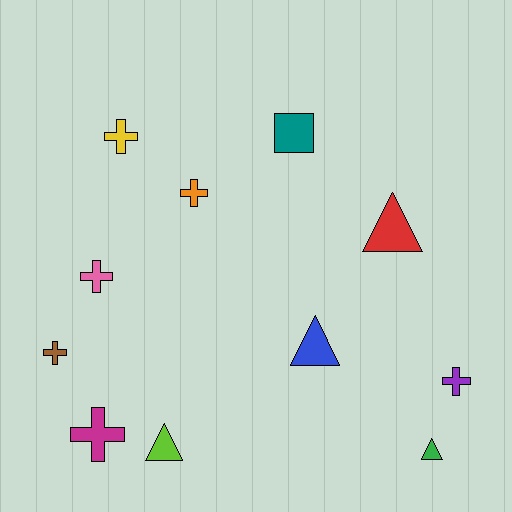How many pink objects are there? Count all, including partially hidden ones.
There is 1 pink object.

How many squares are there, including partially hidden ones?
There is 1 square.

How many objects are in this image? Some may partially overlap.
There are 11 objects.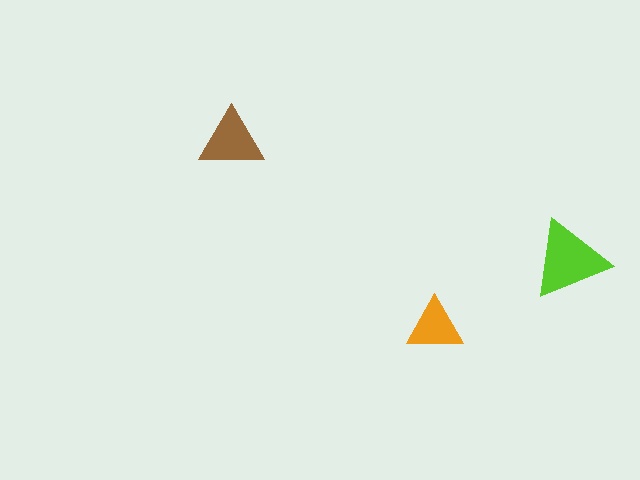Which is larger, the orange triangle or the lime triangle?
The lime one.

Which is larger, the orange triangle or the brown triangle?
The brown one.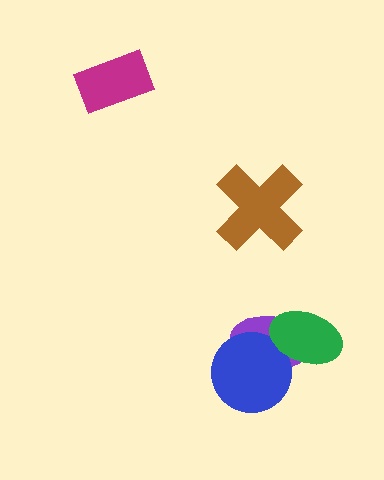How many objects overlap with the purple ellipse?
2 objects overlap with the purple ellipse.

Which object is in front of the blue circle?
The green ellipse is in front of the blue circle.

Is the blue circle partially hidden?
Yes, it is partially covered by another shape.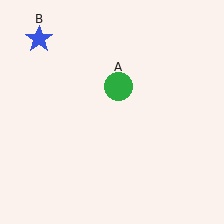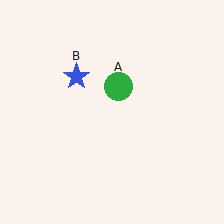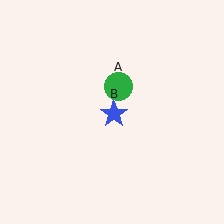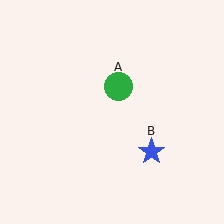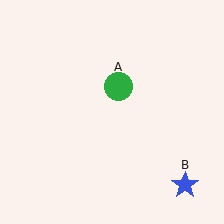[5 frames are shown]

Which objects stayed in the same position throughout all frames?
Green circle (object A) remained stationary.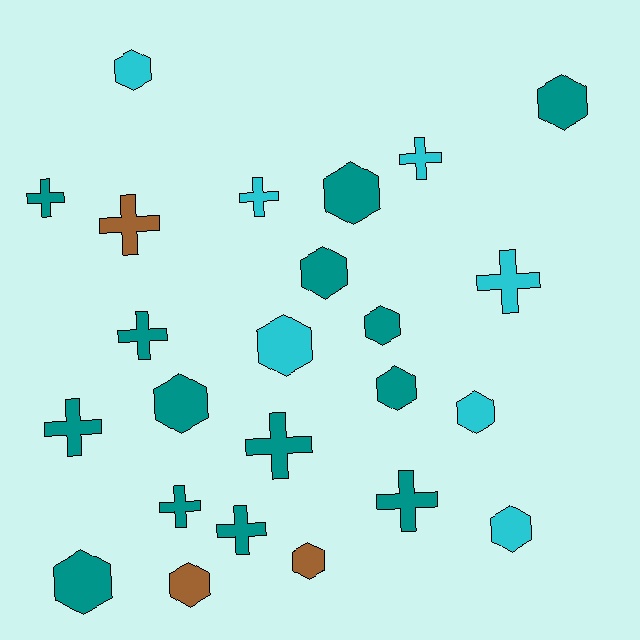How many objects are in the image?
There are 24 objects.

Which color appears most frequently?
Teal, with 14 objects.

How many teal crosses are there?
There are 7 teal crosses.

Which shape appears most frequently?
Hexagon, with 13 objects.